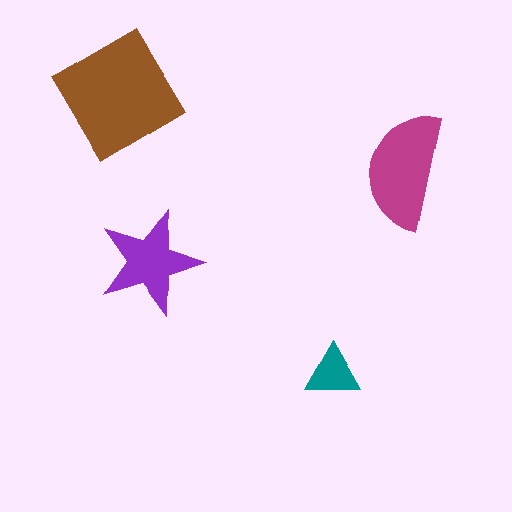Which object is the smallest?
The teal triangle.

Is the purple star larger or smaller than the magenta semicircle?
Smaller.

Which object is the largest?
The brown diamond.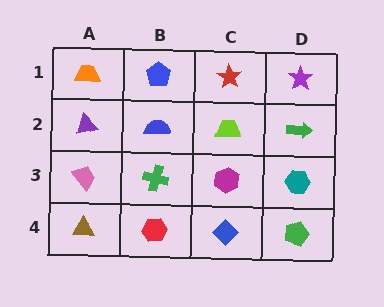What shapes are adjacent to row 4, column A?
A pink trapezoid (row 3, column A), a red hexagon (row 4, column B).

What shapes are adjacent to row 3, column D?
A green arrow (row 2, column D), a green pentagon (row 4, column D), a magenta hexagon (row 3, column C).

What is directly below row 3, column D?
A green pentagon.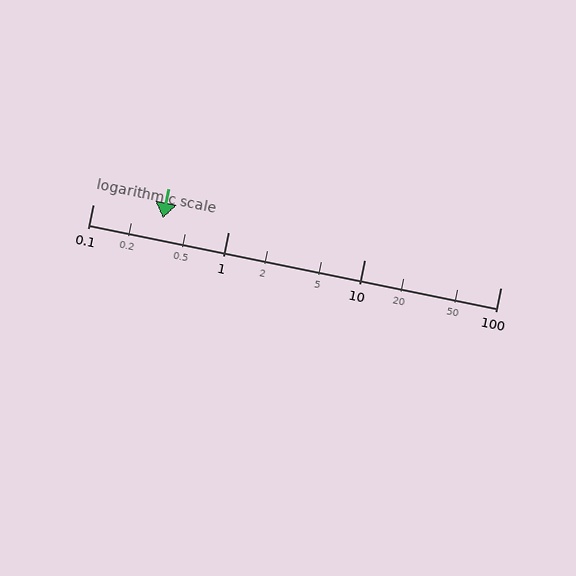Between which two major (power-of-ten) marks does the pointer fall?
The pointer is between 0.1 and 1.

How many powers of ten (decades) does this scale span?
The scale spans 3 decades, from 0.1 to 100.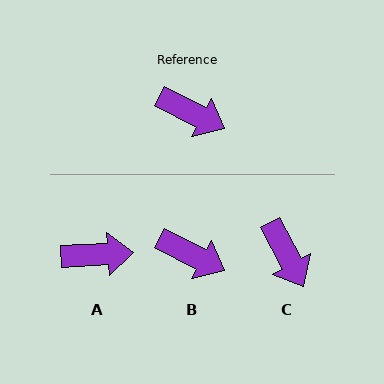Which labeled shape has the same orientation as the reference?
B.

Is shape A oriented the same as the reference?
No, it is off by about 30 degrees.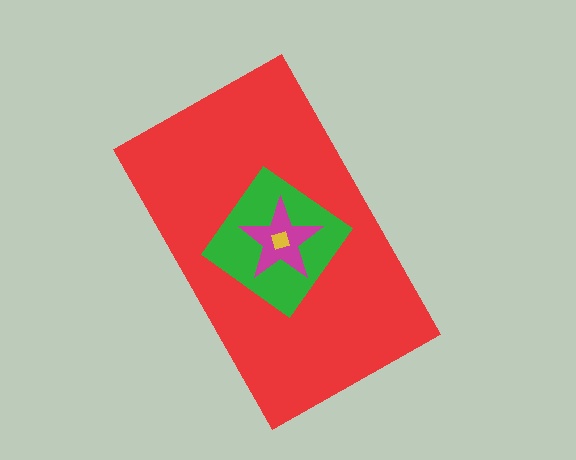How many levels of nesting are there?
4.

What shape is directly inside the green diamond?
The magenta star.